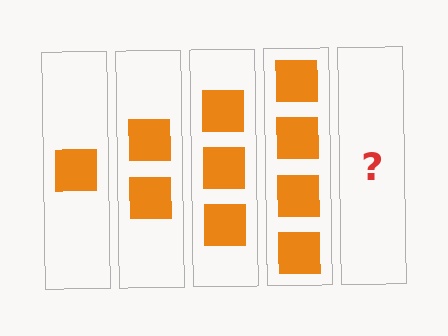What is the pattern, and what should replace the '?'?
The pattern is that each step adds one more square. The '?' should be 5 squares.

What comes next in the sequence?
The next element should be 5 squares.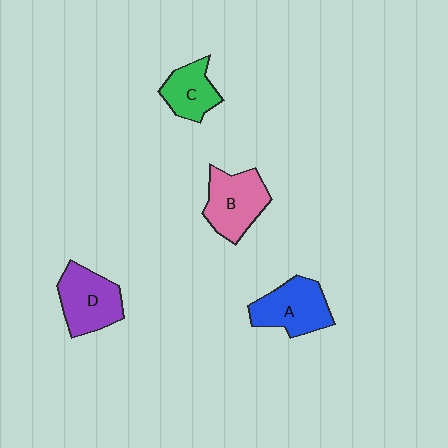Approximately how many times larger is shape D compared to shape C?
Approximately 1.4 times.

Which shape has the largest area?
Shape B (pink).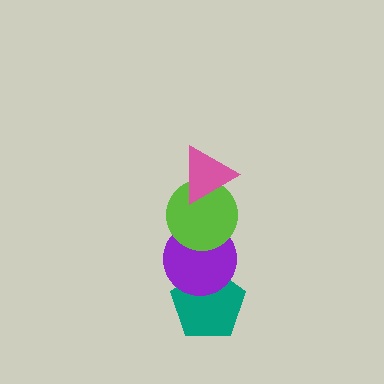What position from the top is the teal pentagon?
The teal pentagon is 4th from the top.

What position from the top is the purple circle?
The purple circle is 3rd from the top.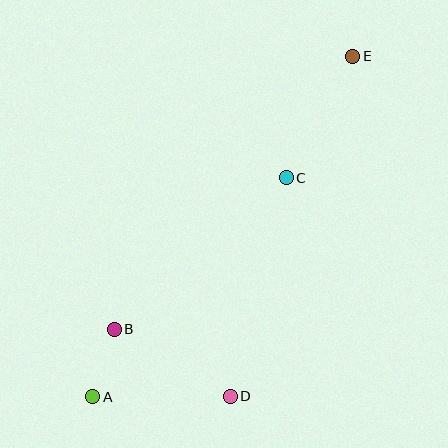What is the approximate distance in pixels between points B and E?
The distance between B and E is approximately 363 pixels.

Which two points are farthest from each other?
Points A and E are farthest from each other.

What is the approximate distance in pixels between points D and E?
The distance between D and E is approximately 362 pixels.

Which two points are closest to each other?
Points A and B are closest to each other.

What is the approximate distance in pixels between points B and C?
The distance between B and C is approximately 229 pixels.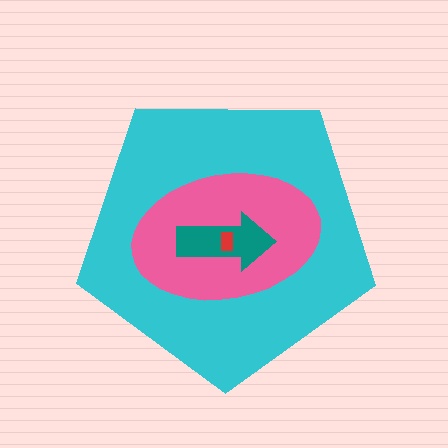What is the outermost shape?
The cyan pentagon.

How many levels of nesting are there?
4.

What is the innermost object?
The red rectangle.